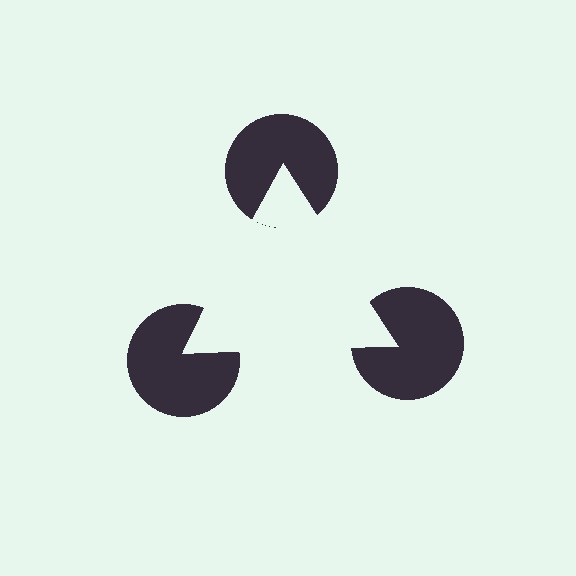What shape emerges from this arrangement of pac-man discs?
An illusory triangle — its edges are inferred from the aligned wedge cuts in the pac-man discs, not physically drawn.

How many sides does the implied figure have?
3 sides.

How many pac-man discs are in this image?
There are 3 — one at each vertex of the illusory triangle.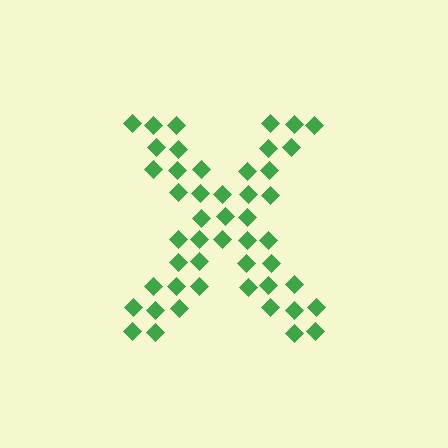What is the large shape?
The large shape is the letter X.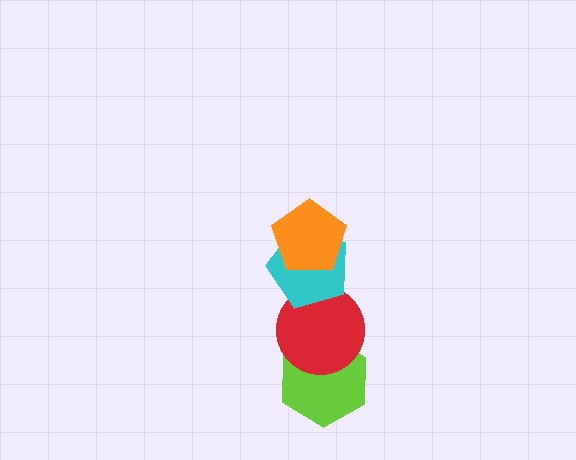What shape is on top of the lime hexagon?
The red circle is on top of the lime hexagon.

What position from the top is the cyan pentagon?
The cyan pentagon is 2nd from the top.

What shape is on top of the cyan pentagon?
The orange pentagon is on top of the cyan pentagon.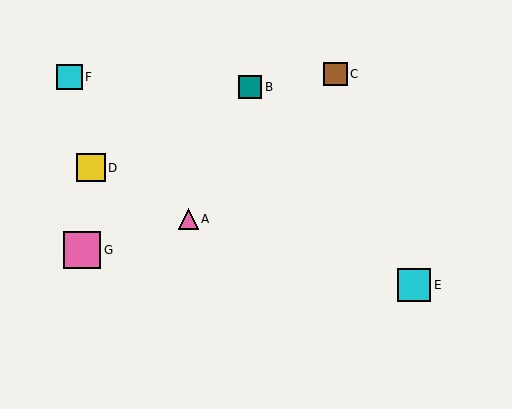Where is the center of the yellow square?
The center of the yellow square is at (91, 168).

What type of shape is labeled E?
Shape E is a cyan square.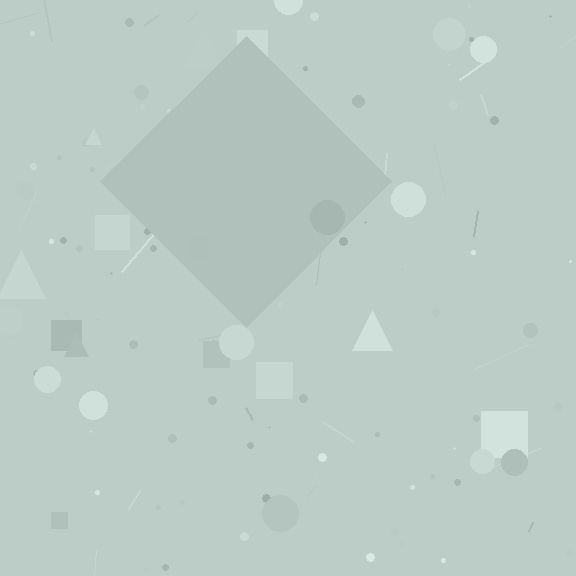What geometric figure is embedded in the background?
A diamond is embedded in the background.